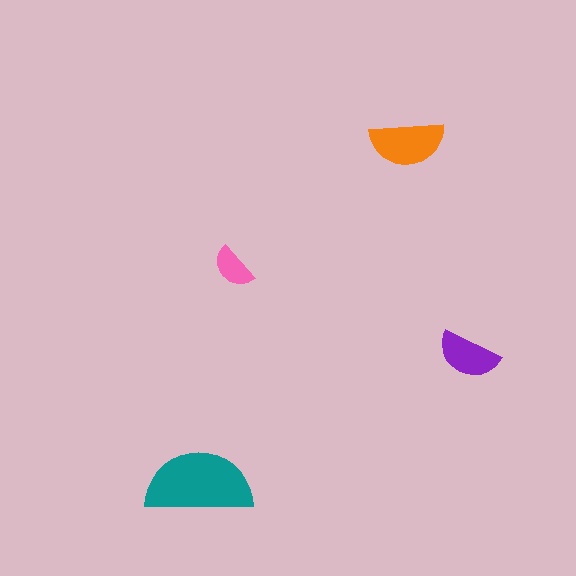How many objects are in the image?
There are 4 objects in the image.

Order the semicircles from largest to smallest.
the teal one, the orange one, the purple one, the pink one.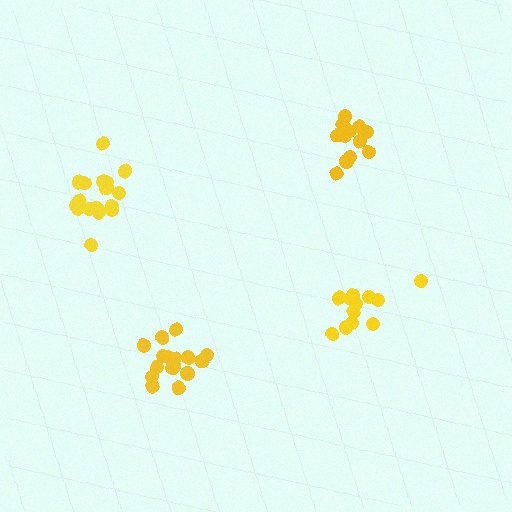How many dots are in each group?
Group 1: 12 dots, Group 2: 17 dots, Group 3: 13 dots, Group 4: 17 dots (59 total).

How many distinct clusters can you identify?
There are 4 distinct clusters.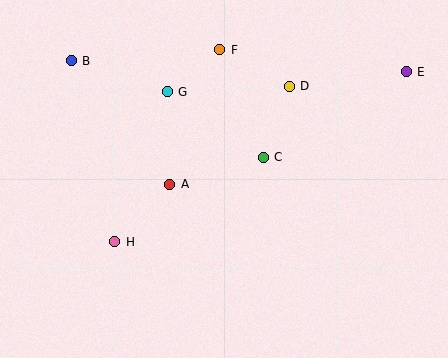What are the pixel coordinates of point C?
Point C is at (263, 157).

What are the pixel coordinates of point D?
Point D is at (289, 86).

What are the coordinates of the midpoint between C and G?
The midpoint between C and G is at (215, 124).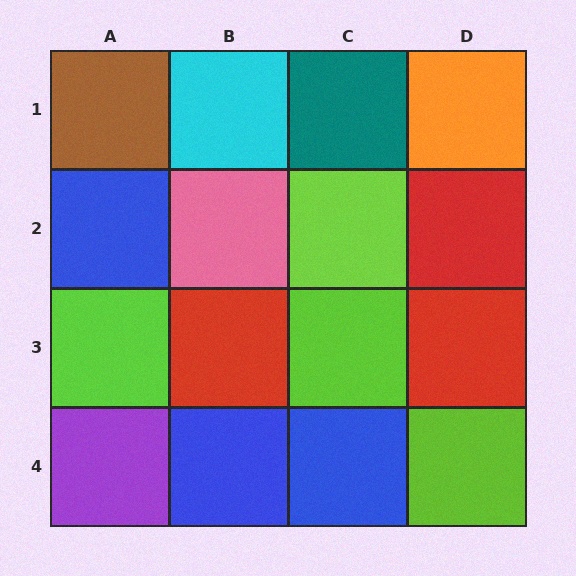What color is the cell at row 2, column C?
Lime.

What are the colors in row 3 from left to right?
Lime, red, lime, red.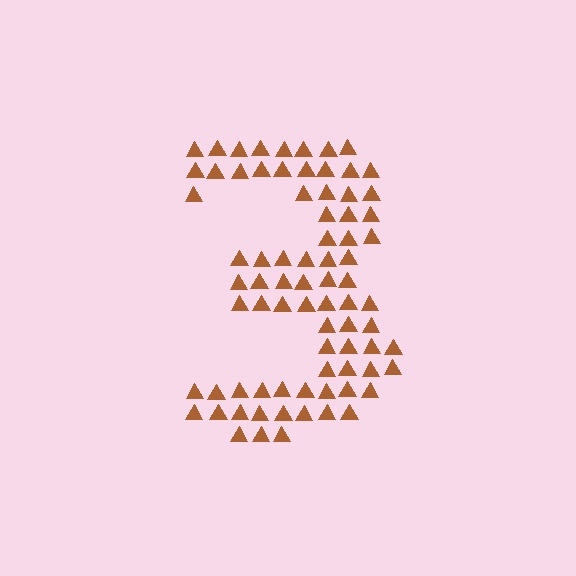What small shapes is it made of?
It is made of small triangles.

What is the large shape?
The large shape is the digit 3.